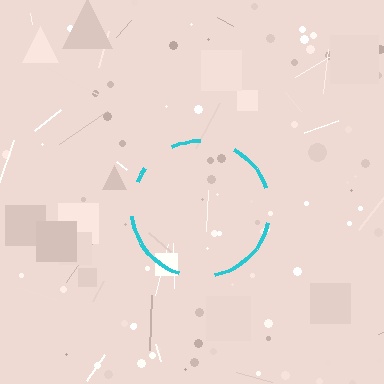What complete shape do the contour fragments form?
The contour fragments form a circle.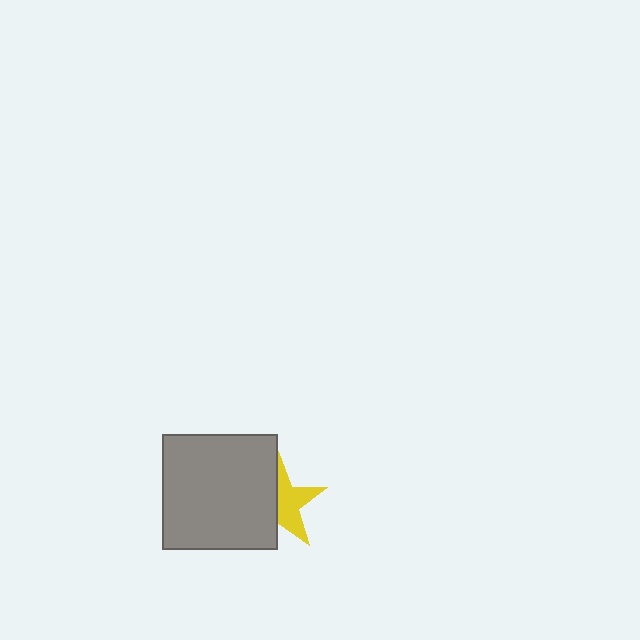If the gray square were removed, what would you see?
You would see the complete yellow star.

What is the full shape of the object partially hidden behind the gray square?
The partially hidden object is a yellow star.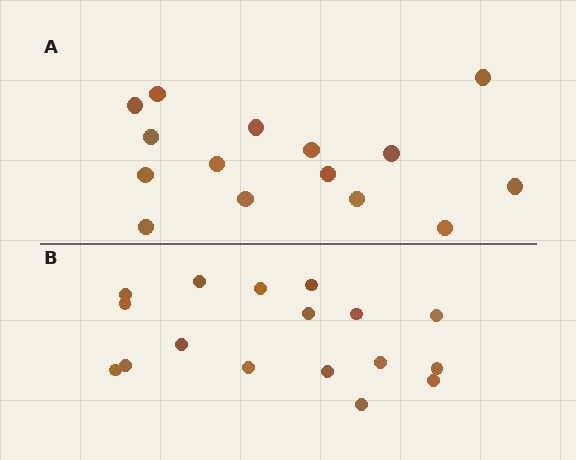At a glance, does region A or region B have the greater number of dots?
Region B (the bottom region) has more dots.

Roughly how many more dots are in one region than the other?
Region B has just a few more — roughly 2 or 3 more dots than region A.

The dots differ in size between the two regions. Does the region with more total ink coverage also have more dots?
No. Region A has more total ink coverage because its dots are larger, but region B actually contains more individual dots. Total area can be misleading — the number of items is what matters here.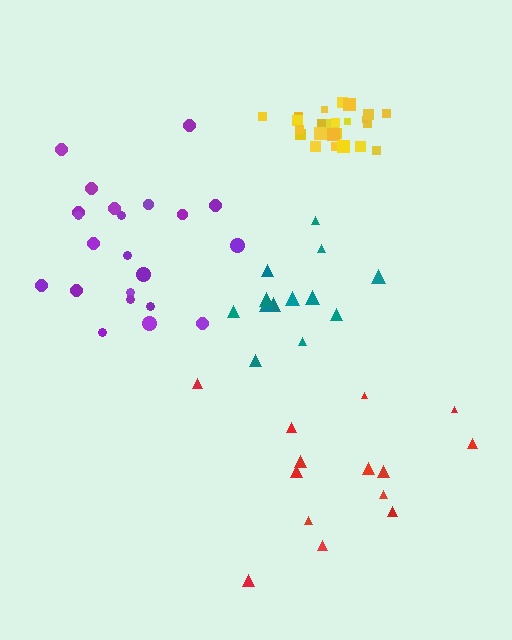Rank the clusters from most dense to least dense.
yellow, teal, purple, red.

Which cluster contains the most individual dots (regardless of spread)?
Yellow (26).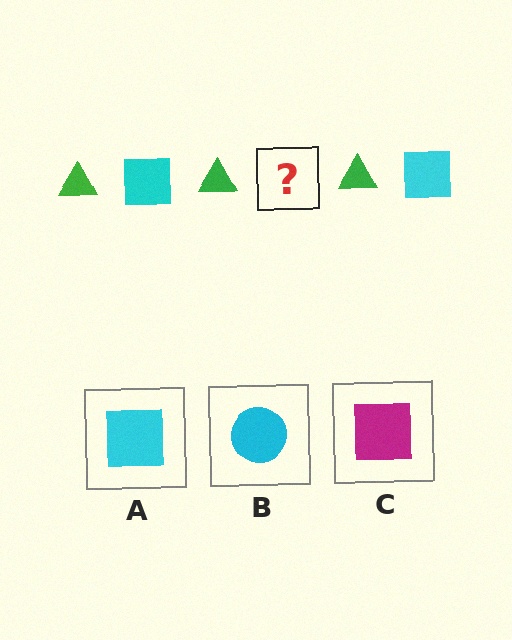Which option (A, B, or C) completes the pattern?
A.